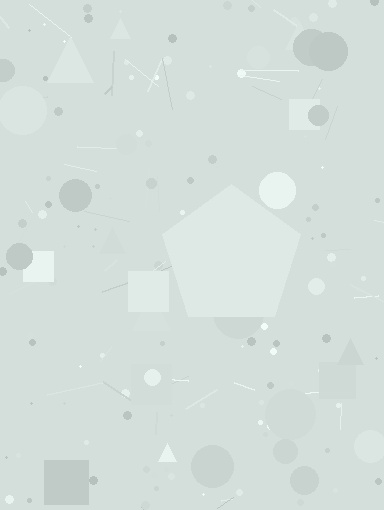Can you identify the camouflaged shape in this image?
The camouflaged shape is a pentagon.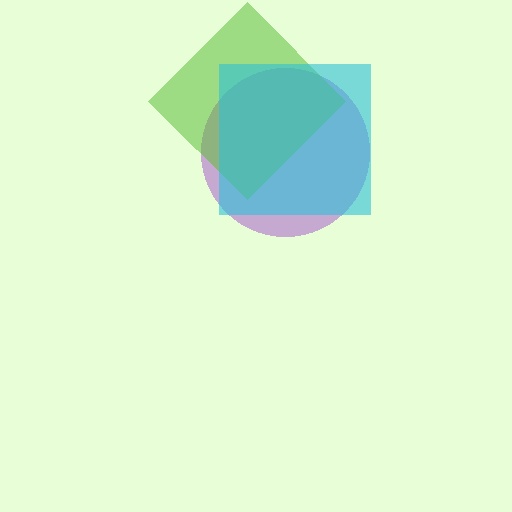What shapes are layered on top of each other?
The layered shapes are: a purple circle, a lime diamond, a cyan square.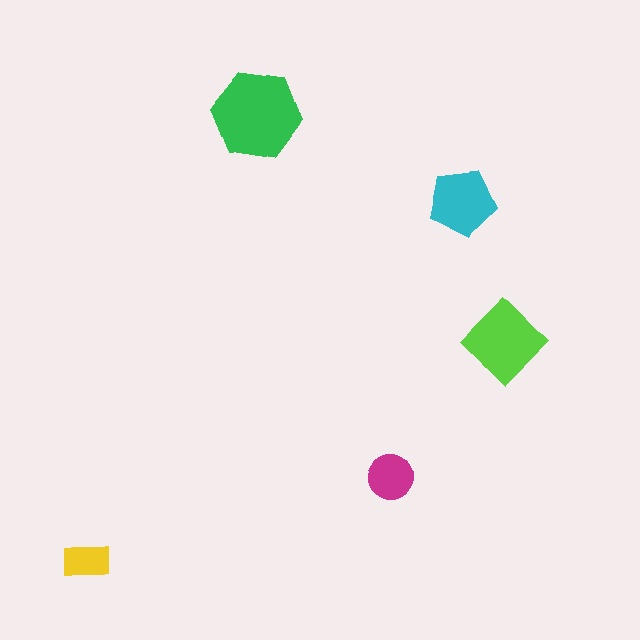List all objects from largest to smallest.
The green hexagon, the lime diamond, the cyan pentagon, the magenta circle, the yellow rectangle.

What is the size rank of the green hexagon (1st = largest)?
1st.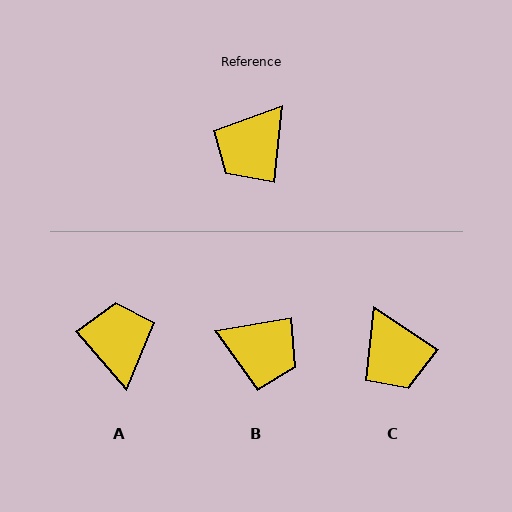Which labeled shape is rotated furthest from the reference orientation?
A, about 132 degrees away.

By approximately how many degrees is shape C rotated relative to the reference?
Approximately 64 degrees counter-clockwise.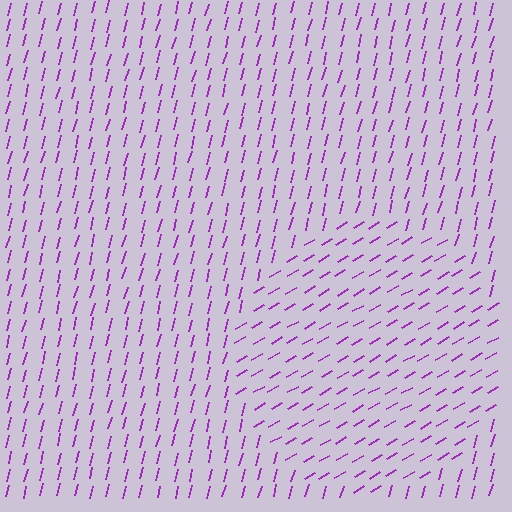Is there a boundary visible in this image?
Yes, there is a texture boundary formed by a change in line orientation.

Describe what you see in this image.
The image is filled with small purple line segments. A circle region in the image has lines oriented differently from the surrounding lines, creating a visible texture boundary.